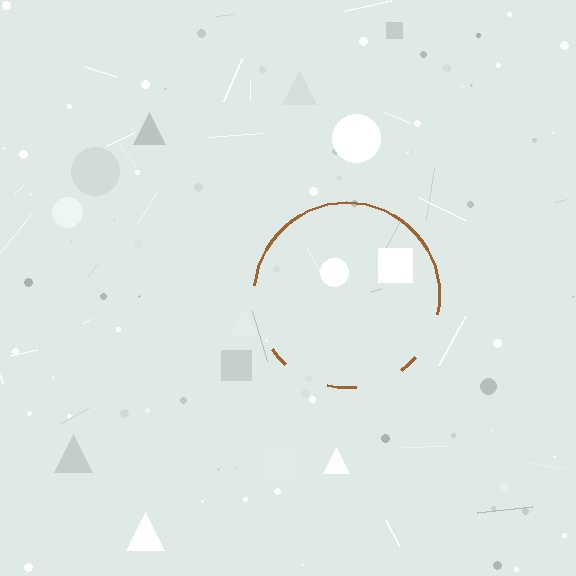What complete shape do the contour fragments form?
The contour fragments form a circle.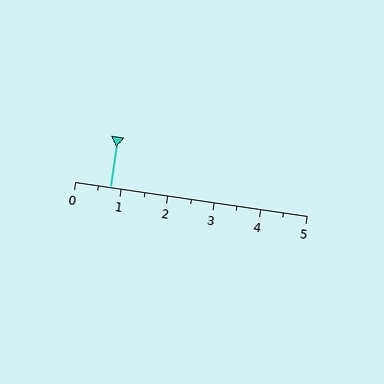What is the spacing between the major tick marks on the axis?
The major ticks are spaced 1 apart.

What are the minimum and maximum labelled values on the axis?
The axis runs from 0 to 5.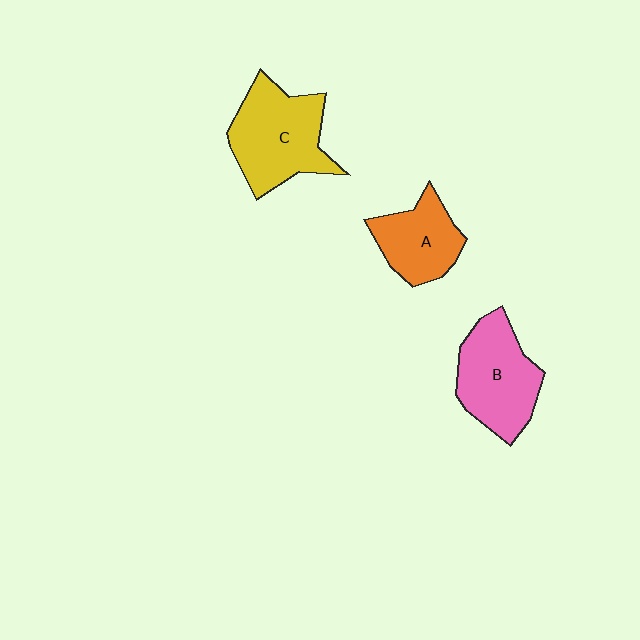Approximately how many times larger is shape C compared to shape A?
Approximately 1.5 times.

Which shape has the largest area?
Shape C (yellow).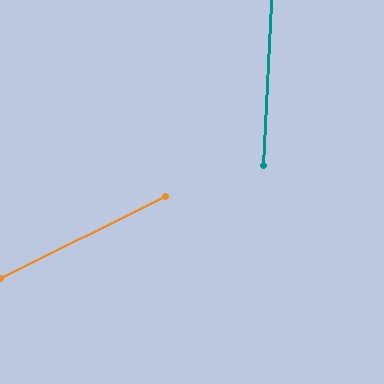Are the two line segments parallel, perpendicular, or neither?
Neither parallel nor perpendicular — they differ by about 61°.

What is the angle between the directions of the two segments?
Approximately 61 degrees.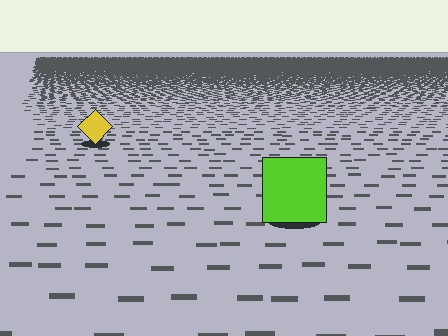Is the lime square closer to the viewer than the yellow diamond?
Yes. The lime square is closer — you can tell from the texture gradient: the ground texture is coarser near it.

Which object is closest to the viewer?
The lime square is closest. The texture marks near it are larger and more spread out.